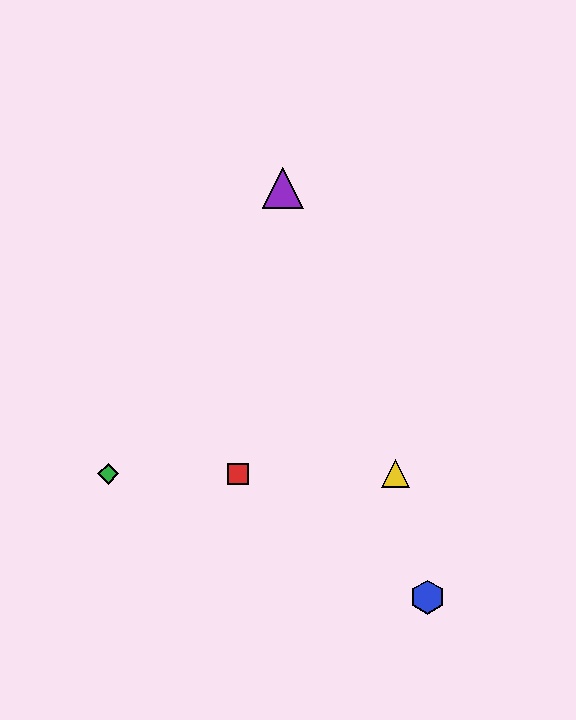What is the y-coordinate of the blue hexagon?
The blue hexagon is at y≈597.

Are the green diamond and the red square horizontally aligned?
Yes, both are at y≈474.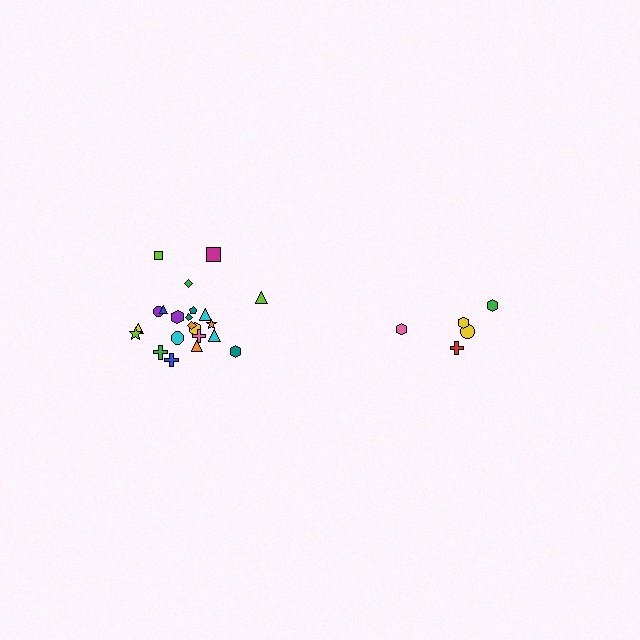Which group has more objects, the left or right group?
The left group.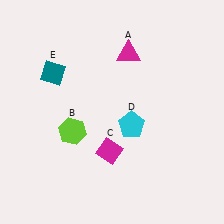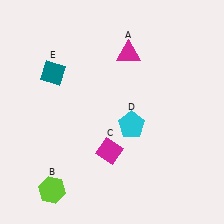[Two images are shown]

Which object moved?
The lime hexagon (B) moved down.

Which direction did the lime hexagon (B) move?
The lime hexagon (B) moved down.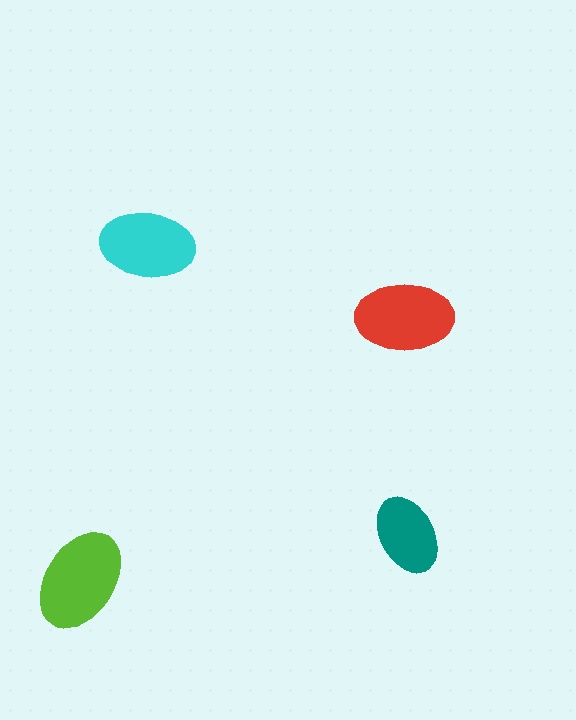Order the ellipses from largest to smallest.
the lime one, the red one, the cyan one, the teal one.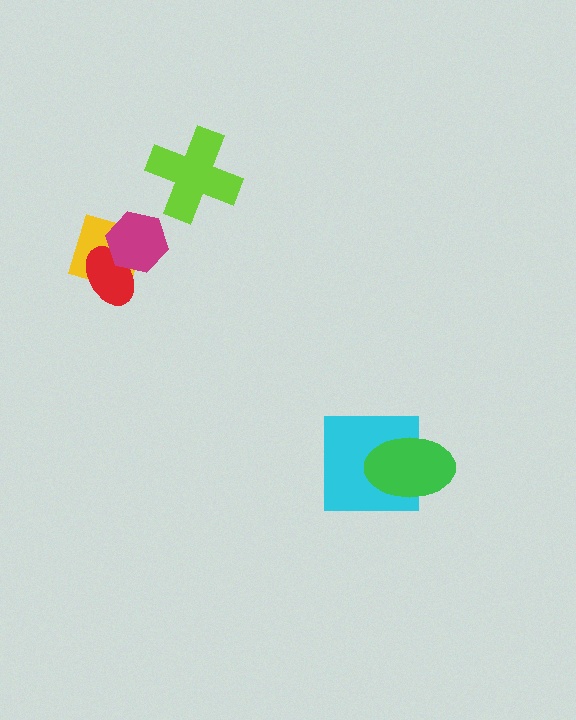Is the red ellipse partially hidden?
Yes, it is partially covered by another shape.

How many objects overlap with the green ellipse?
1 object overlaps with the green ellipse.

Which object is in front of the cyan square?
The green ellipse is in front of the cyan square.